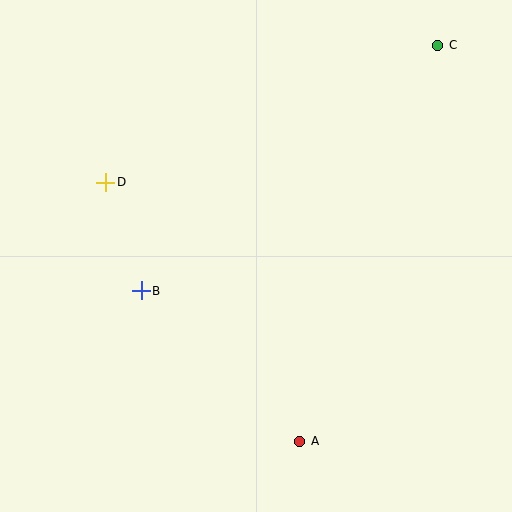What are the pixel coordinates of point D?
Point D is at (106, 182).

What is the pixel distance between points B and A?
The distance between B and A is 219 pixels.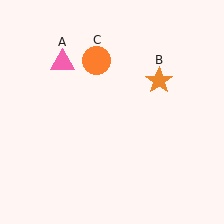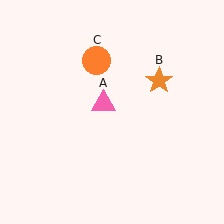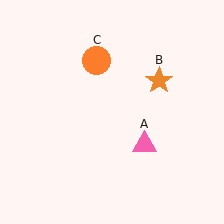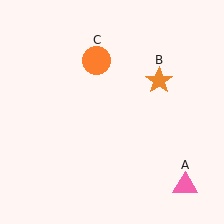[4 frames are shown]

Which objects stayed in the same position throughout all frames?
Orange star (object B) and orange circle (object C) remained stationary.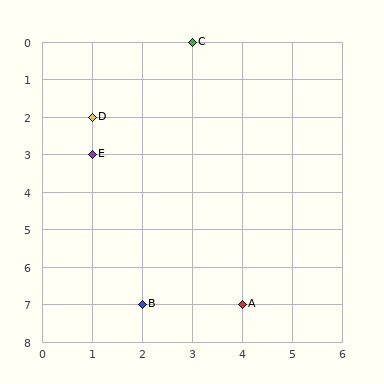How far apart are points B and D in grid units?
Points B and D are 1 column and 5 rows apart (about 5.1 grid units diagonally).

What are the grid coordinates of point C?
Point C is at grid coordinates (3, 0).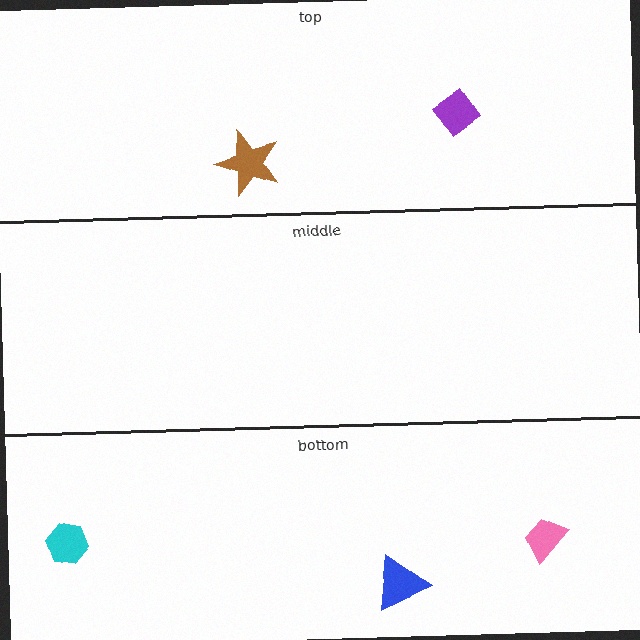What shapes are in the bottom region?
The pink trapezoid, the blue triangle, the cyan hexagon.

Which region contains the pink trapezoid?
The bottom region.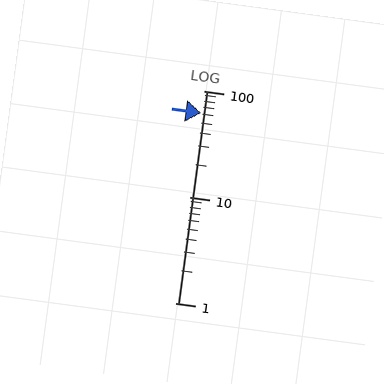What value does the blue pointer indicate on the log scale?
The pointer indicates approximately 61.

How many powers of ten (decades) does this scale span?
The scale spans 2 decades, from 1 to 100.